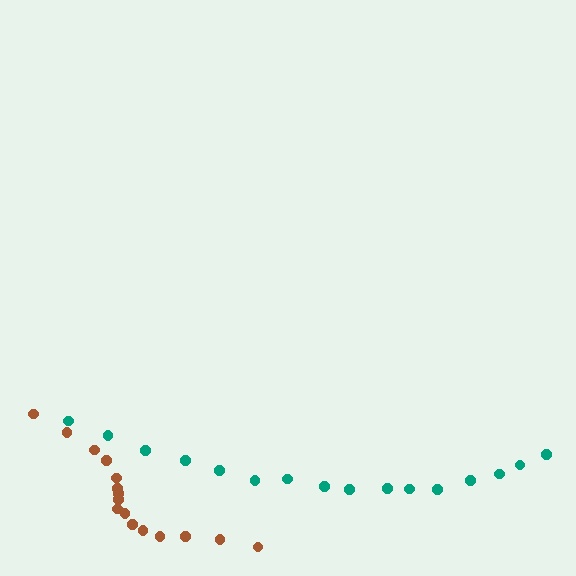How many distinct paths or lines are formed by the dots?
There are 2 distinct paths.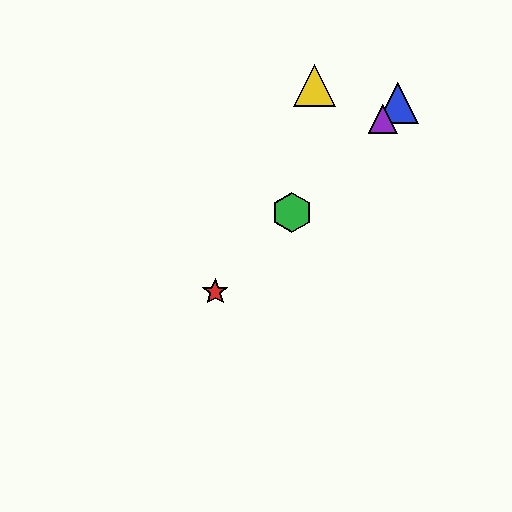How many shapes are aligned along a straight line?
4 shapes (the red star, the blue triangle, the green hexagon, the purple triangle) are aligned along a straight line.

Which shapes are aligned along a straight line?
The red star, the blue triangle, the green hexagon, the purple triangle are aligned along a straight line.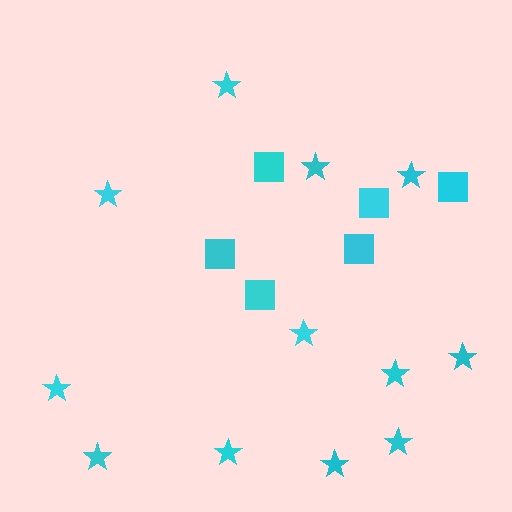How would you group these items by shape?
There are 2 groups: one group of stars (12) and one group of squares (6).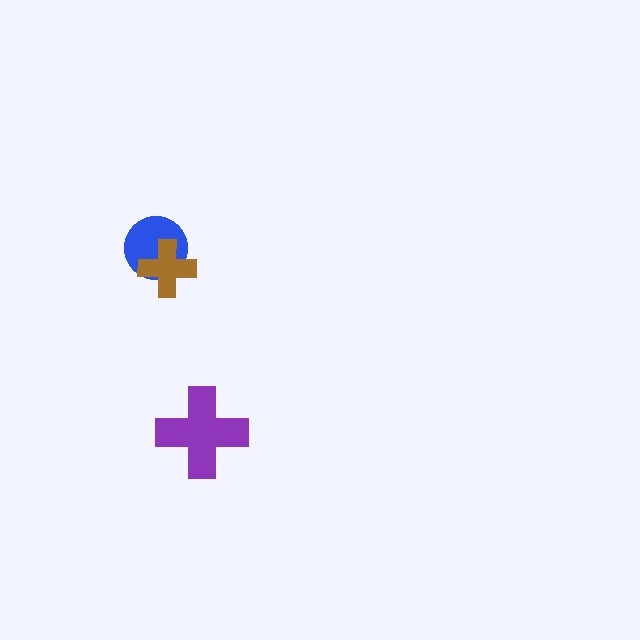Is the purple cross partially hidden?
No, no other shape covers it.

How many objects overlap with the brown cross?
1 object overlaps with the brown cross.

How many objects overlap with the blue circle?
1 object overlaps with the blue circle.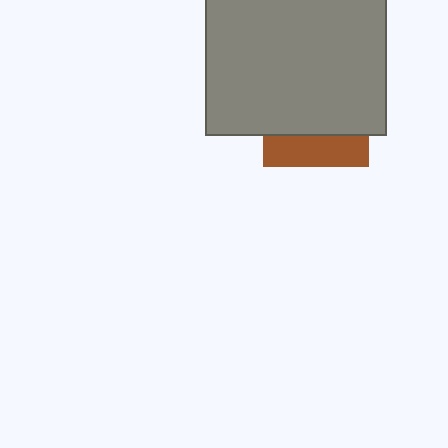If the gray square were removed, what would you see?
You would see the complete brown square.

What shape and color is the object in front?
The object in front is a gray square.